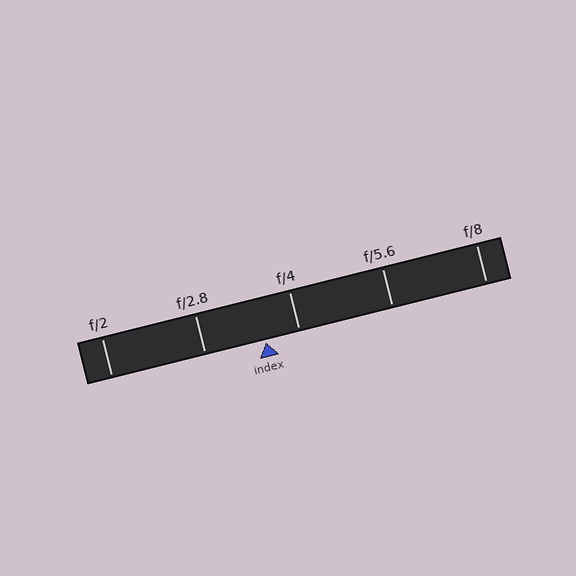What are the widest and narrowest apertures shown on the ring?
The widest aperture shown is f/2 and the narrowest is f/8.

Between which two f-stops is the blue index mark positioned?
The index mark is between f/2.8 and f/4.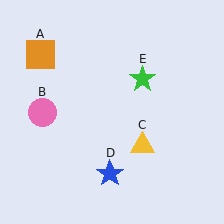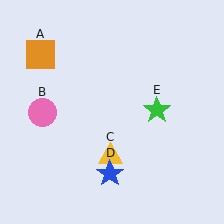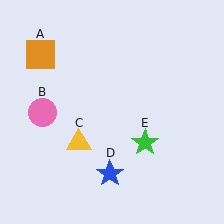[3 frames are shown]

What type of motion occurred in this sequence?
The yellow triangle (object C), green star (object E) rotated clockwise around the center of the scene.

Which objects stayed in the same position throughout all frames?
Orange square (object A) and pink circle (object B) and blue star (object D) remained stationary.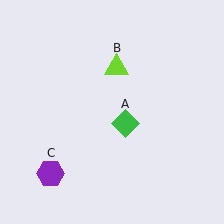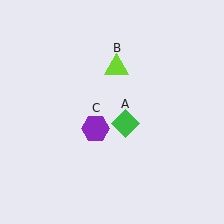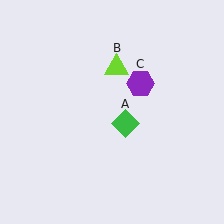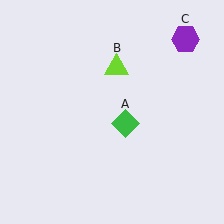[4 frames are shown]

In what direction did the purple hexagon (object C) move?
The purple hexagon (object C) moved up and to the right.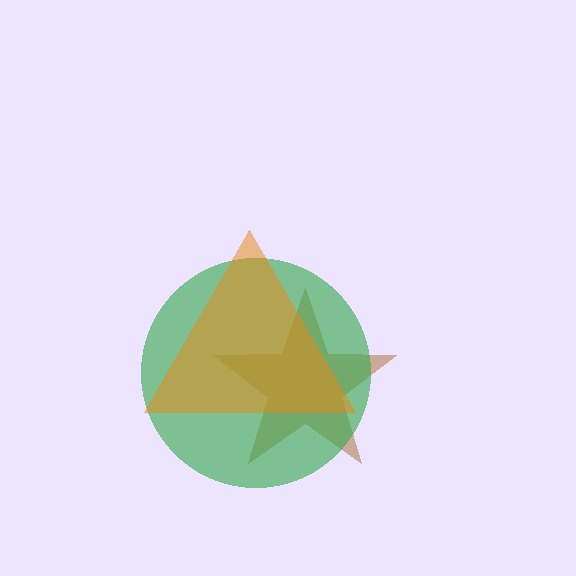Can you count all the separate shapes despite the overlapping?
Yes, there are 3 separate shapes.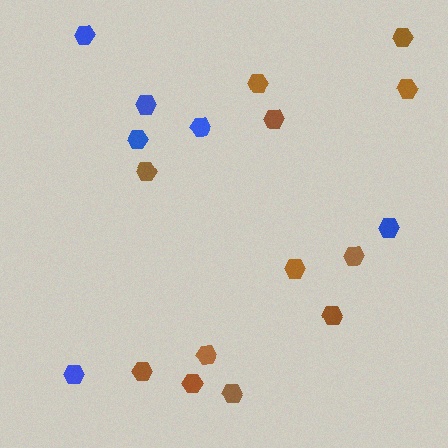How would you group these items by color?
There are 2 groups: one group of brown hexagons (12) and one group of blue hexagons (6).